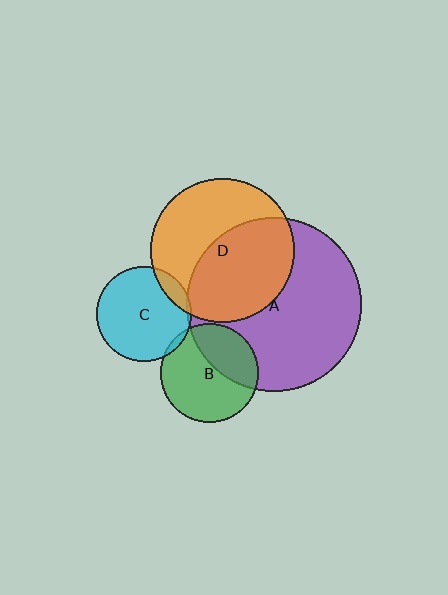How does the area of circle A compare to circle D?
Approximately 1.5 times.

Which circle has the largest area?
Circle A (purple).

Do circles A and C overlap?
Yes.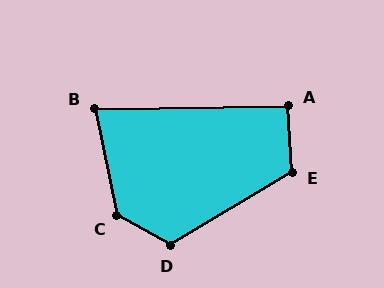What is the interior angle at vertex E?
Approximately 118 degrees (obtuse).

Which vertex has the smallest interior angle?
B, at approximately 79 degrees.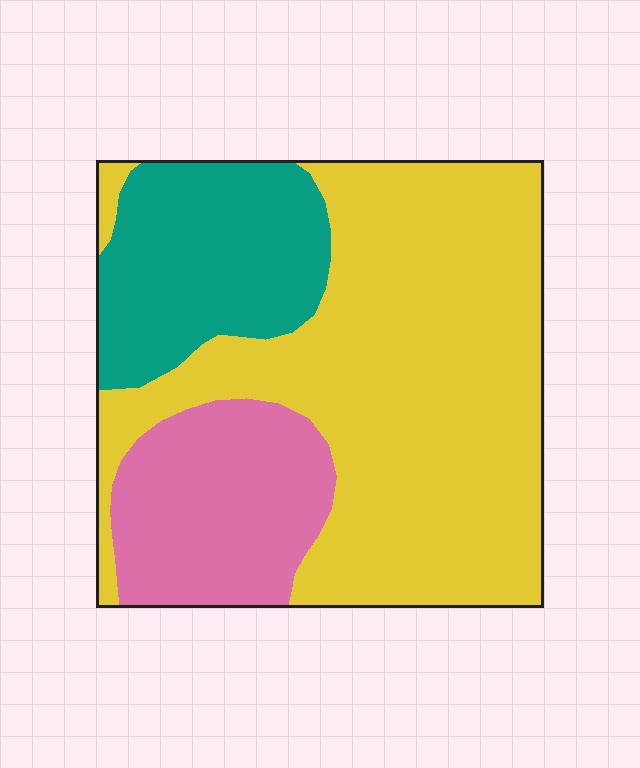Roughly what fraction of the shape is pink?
Pink takes up less than a quarter of the shape.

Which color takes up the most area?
Yellow, at roughly 60%.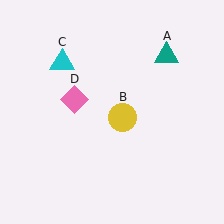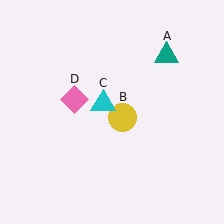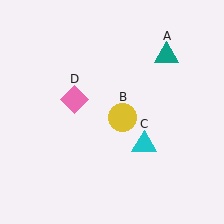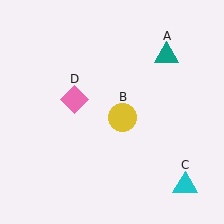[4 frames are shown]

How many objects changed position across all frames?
1 object changed position: cyan triangle (object C).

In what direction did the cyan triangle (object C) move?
The cyan triangle (object C) moved down and to the right.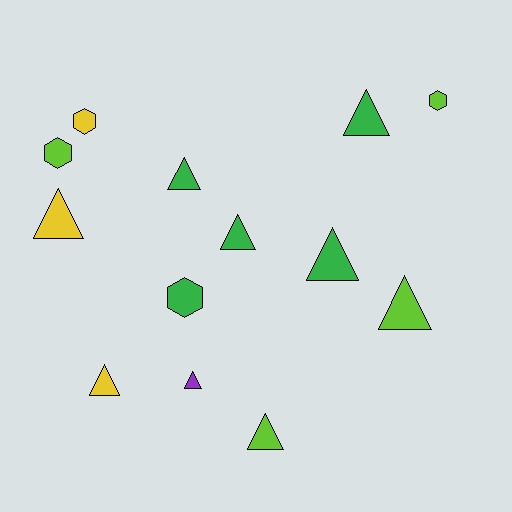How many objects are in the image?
There are 13 objects.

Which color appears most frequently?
Green, with 5 objects.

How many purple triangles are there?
There is 1 purple triangle.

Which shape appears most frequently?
Triangle, with 9 objects.